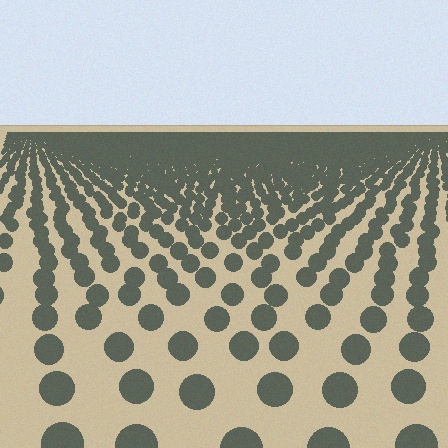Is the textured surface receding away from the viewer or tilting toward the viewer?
The surface is receding away from the viewer. Texture elements get smaller and denser toward the top.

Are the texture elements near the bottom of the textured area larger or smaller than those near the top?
Larger. Near the bottom, elements are closer to the viewer and appear at a bigger on-screen size.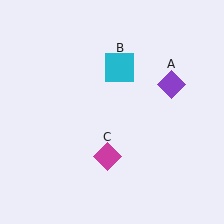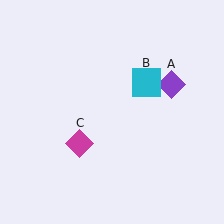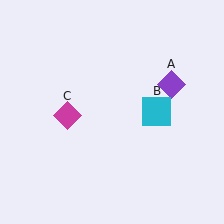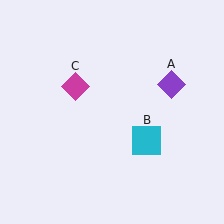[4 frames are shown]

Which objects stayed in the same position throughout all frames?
Purple diamond (object A) remained stationary.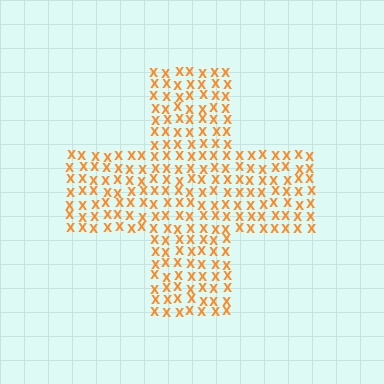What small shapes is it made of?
It is made of small letter X's.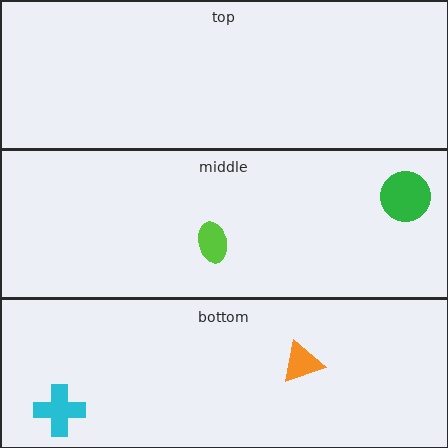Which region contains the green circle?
The middle region.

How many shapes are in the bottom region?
2.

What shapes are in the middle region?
The green circle, the lime ellipse.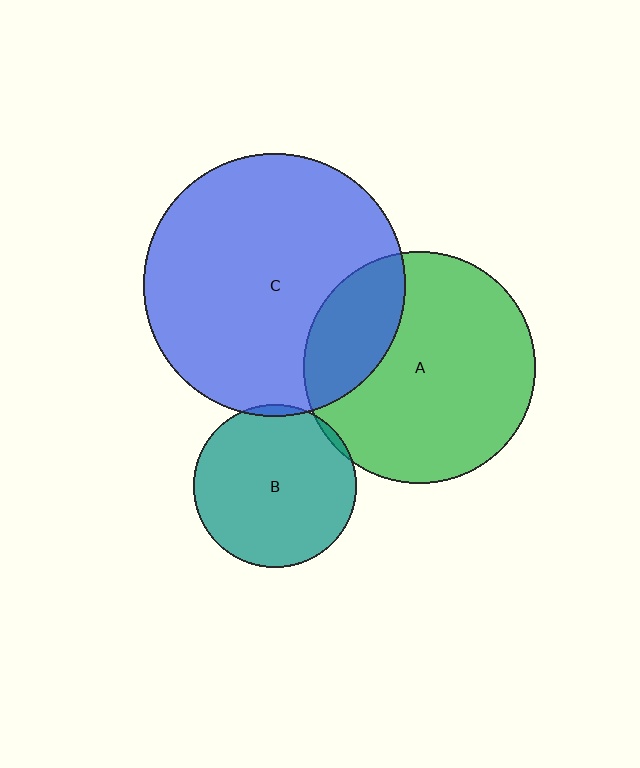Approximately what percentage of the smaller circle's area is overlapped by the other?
Approximately 5%.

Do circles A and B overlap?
Yes.